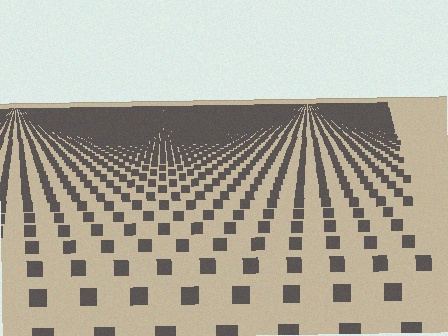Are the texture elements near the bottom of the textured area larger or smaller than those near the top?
Larger. Near the bottom, elements are closer to the viewer and appear at a bigger on-screen size.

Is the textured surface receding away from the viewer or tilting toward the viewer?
The surface is receding away from the viewer. Texture elements get smaller and denser toward the top.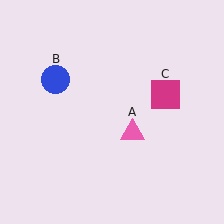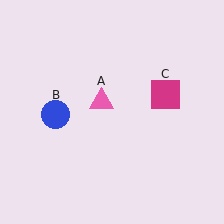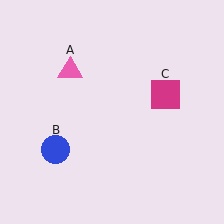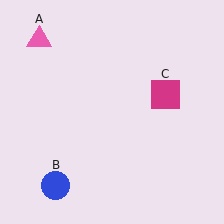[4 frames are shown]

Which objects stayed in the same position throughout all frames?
Magenta square (object C) remained stationary.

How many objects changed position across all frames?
2 objects changed position: pink triangle (object A), blue circle (object B).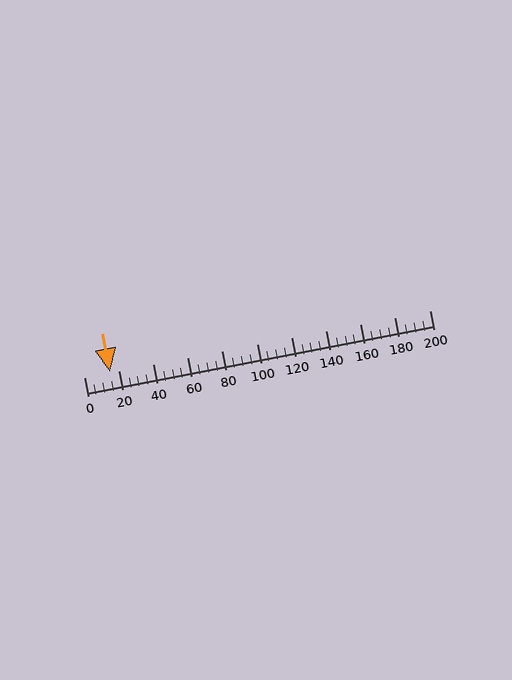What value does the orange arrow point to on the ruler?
The orange arrow points to approximately 15.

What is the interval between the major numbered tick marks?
The major tick marks are spaced 20 units apart.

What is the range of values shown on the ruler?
The ruler shows values from 0 to 200.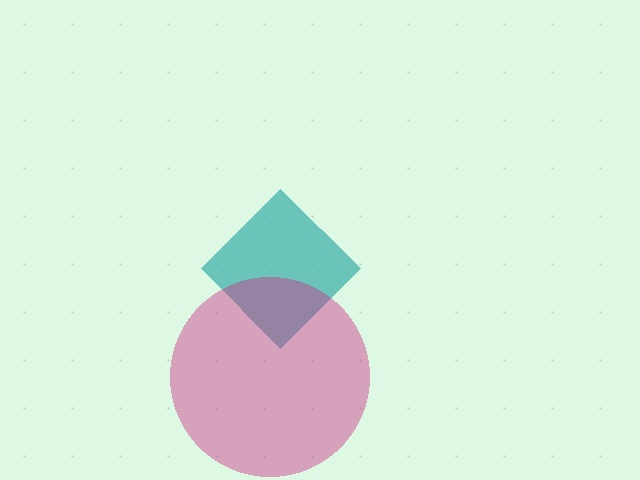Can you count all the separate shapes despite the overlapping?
Yes, there are 2 separate shapes.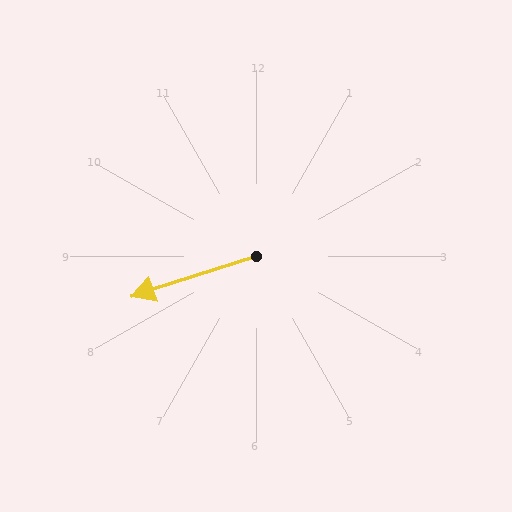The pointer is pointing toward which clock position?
Roughly 8 o'clock.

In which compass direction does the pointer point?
West.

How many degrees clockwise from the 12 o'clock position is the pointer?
Approximately 252 degrees.